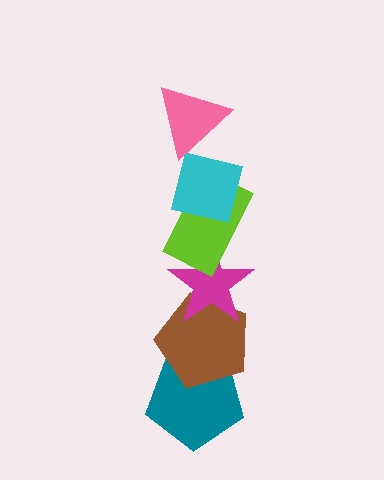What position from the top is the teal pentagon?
The teal pentagon is 6th from the top.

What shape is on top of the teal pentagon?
The brown pentagon is on top of the teal pentagon.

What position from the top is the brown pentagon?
The brown pentagon is 5th from the top.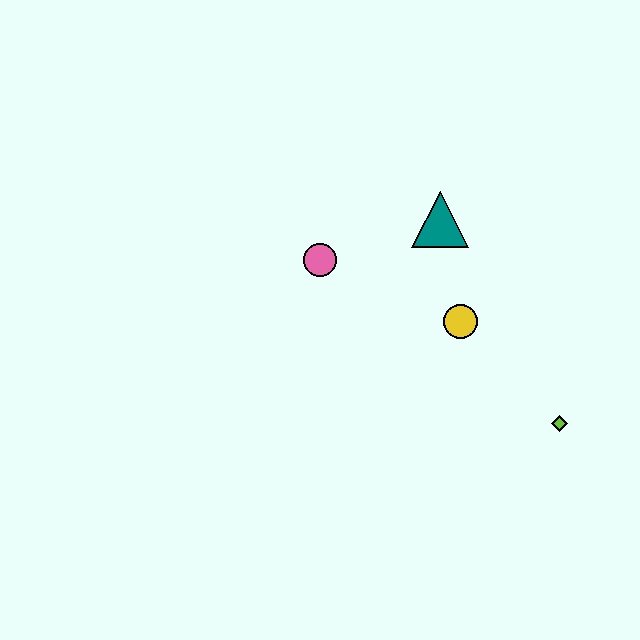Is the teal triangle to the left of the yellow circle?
Yes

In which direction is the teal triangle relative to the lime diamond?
The teal triangle is above the lime diamond.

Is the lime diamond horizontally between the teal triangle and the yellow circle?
No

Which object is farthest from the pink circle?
The lime diamond is farthest from the pink circle.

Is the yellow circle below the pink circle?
Yes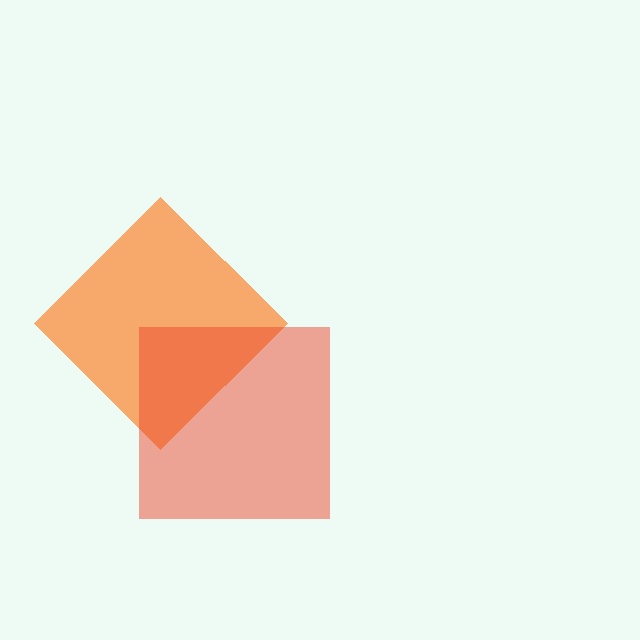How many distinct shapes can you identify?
There are 2 distinct shapes: an orange diamond, a red square.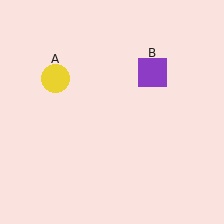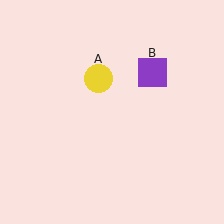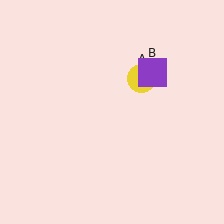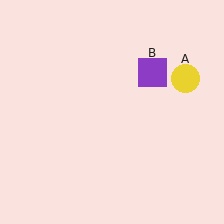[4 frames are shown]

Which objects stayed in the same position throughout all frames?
Purple square (object B) remained stationary.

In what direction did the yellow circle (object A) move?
The yellow circle (object A) moved right.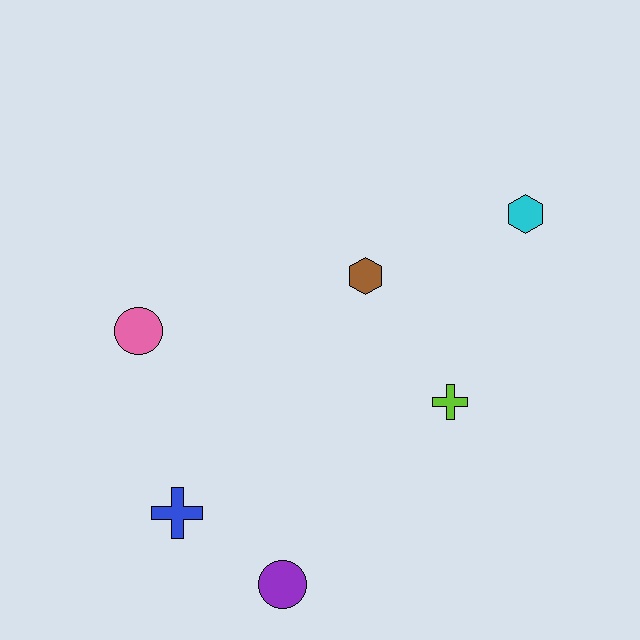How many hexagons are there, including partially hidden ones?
There are 2 hexagons.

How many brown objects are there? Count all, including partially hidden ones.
There is 1 brown object.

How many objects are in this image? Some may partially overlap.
There are 6 objects.